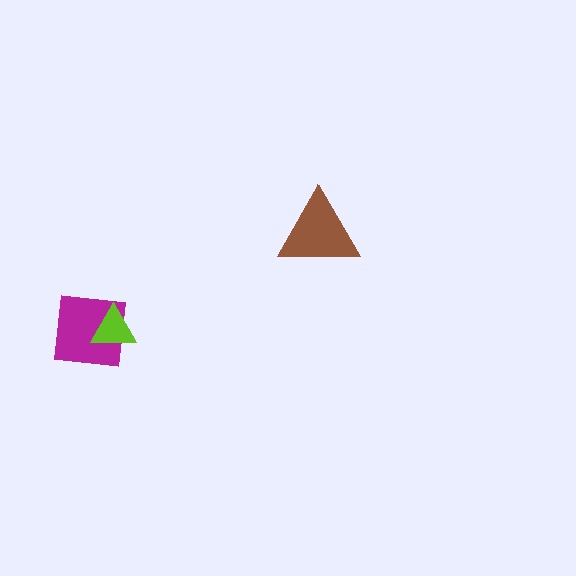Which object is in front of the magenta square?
The lime triangle is in front of the magenta square.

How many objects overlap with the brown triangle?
0 objects overlap with the brown triangle.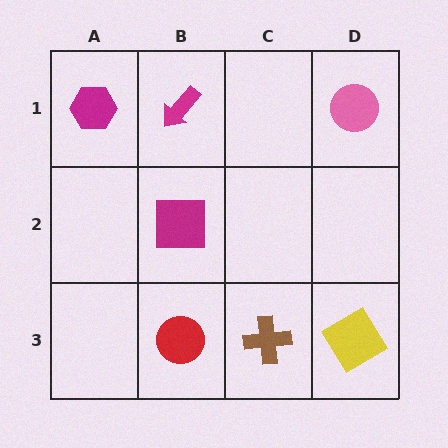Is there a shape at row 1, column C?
No, that cell is empty.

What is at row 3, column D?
A yellow diamond.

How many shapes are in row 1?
3 shapes.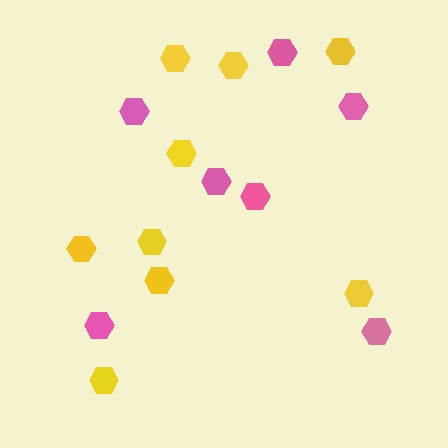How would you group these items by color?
There are 2 groups: one group of pink hexagons (7) and one group of yellow hexagons (9).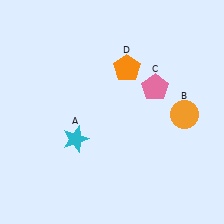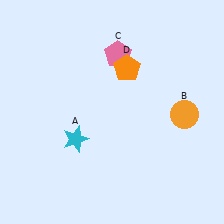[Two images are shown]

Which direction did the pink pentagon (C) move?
The pink pentagon (C) moved left.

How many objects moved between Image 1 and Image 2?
1 object moved between the two images.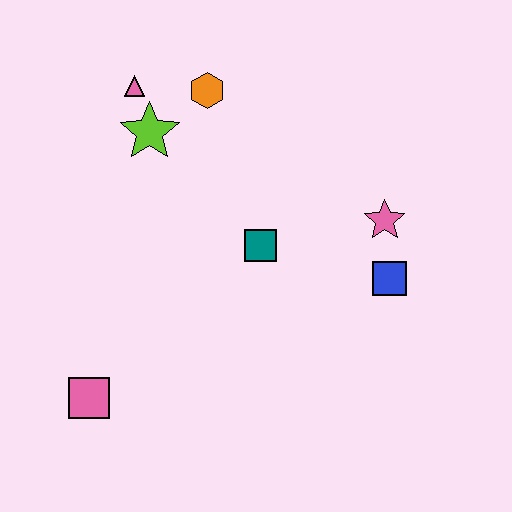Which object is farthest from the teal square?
The pink square is farthest from the teal square.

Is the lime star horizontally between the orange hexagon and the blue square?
No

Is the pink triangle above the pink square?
Yes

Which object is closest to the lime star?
The pink triangle is closest to the lime star.